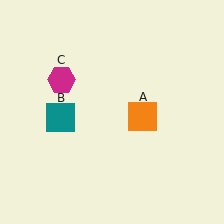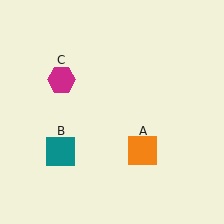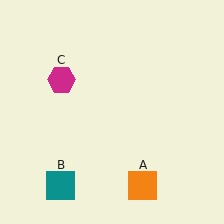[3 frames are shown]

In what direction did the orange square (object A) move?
The orange square (object A) moved down.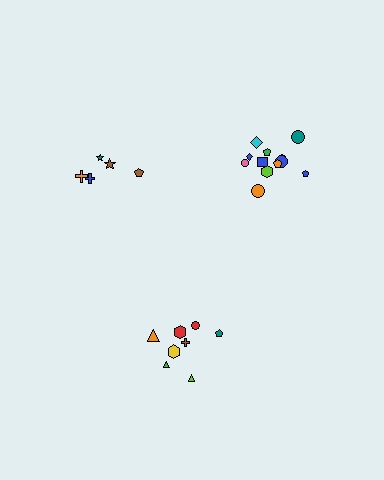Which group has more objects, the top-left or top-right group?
The top-right group.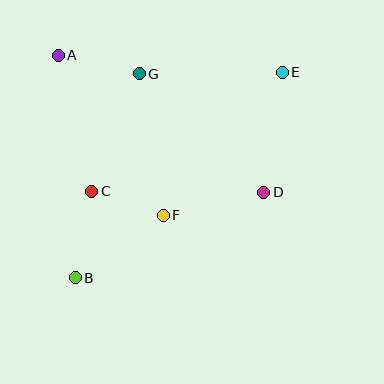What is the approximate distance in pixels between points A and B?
The distance between A and B is approximately 223 pixels.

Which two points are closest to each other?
Points C and F are closest to each other.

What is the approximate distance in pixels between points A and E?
The distance between A and E is approximately 225 pixels.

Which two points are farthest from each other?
Points B and E are farthest from each other.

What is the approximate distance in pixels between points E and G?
The distance between E and G is approximately 143 pixels.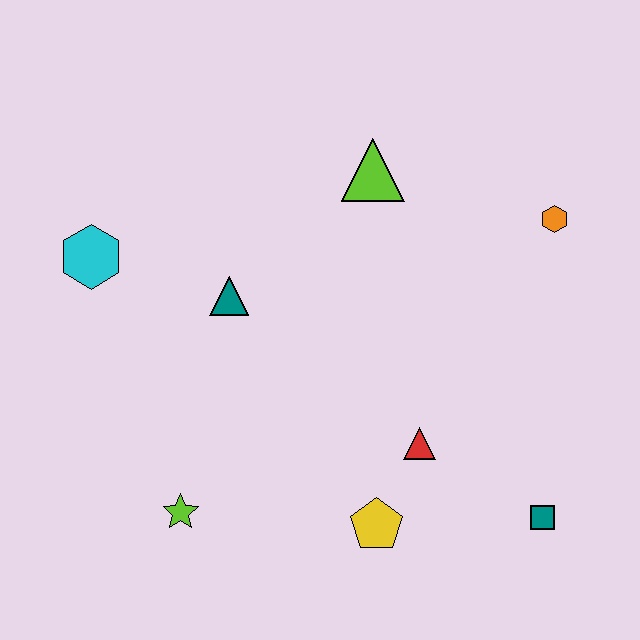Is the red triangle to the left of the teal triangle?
No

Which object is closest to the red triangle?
The yellow pentagon is closest to the red triangle.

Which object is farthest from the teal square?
The cyan hexagon is farthest from the teal square.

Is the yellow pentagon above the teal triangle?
No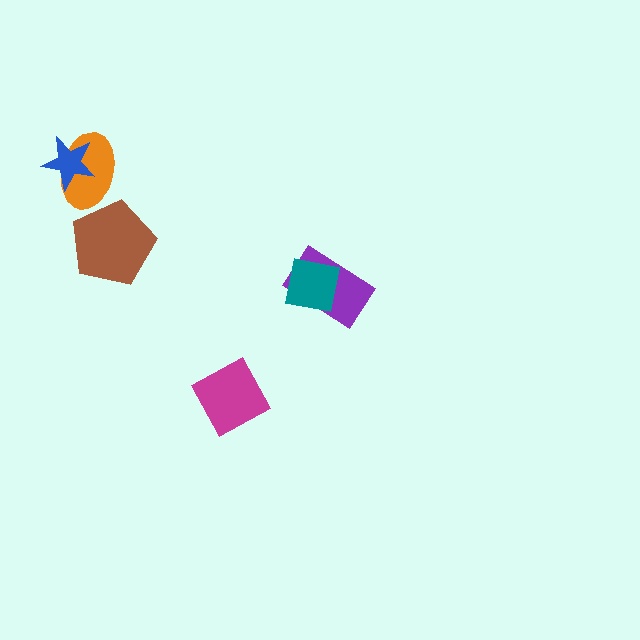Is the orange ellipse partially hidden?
Yes, it is partially covered by another shape.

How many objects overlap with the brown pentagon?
0 objects overlap with the brown pentagon.